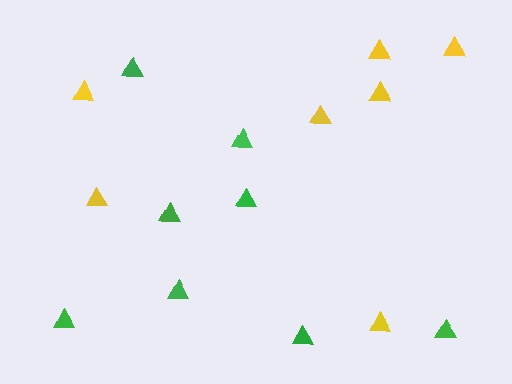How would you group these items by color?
There are 2 groups: one group of green triangles (8) and one group of yellow triangles (7).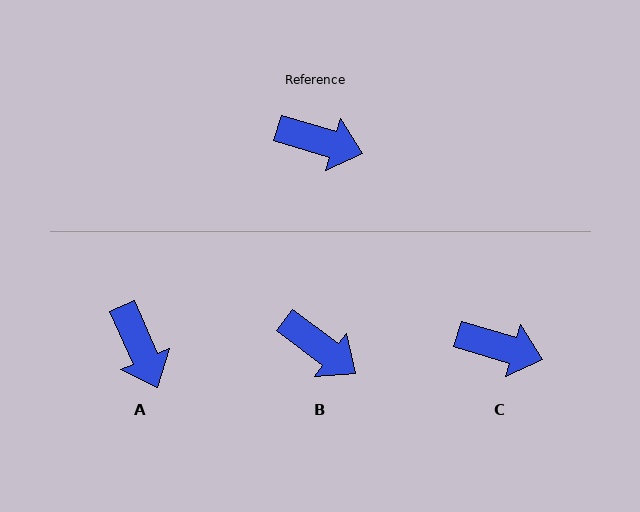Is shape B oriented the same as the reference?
No, it is off by about 20 degrees.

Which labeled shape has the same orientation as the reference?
C.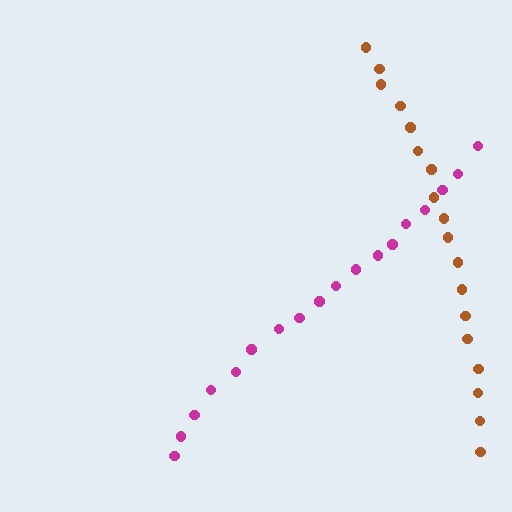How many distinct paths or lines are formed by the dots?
There are 2 distinct paths.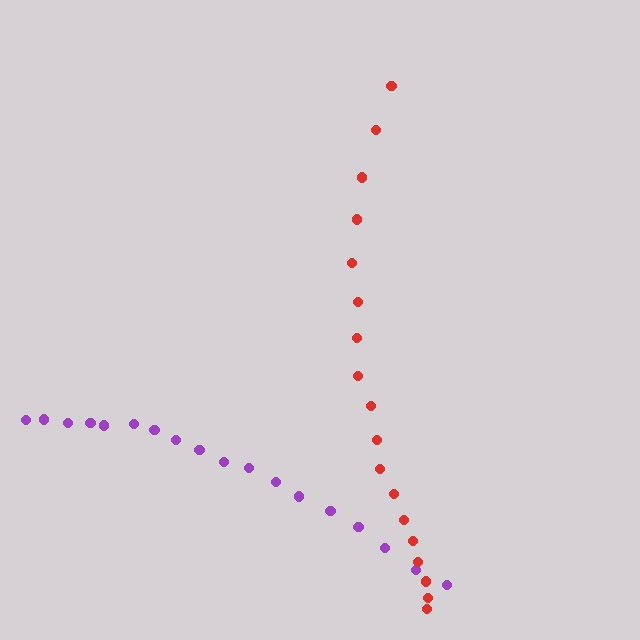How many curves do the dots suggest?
There are 2 distinct paths.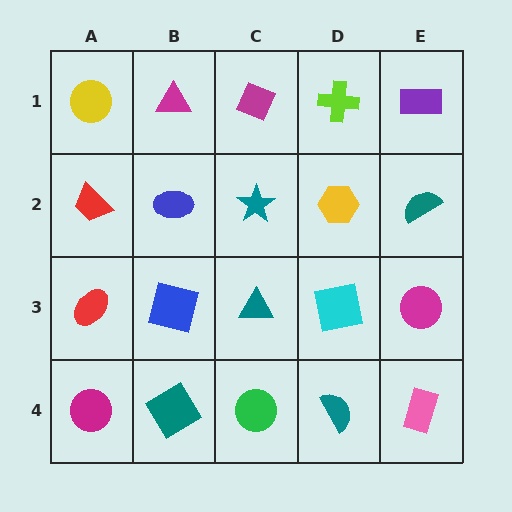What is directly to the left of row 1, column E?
A lime cross.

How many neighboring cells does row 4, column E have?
2.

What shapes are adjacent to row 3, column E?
A teal semicircle (row 2, column E), a pink rectangle (row 4, column E), a cyan square (row 3, column D).